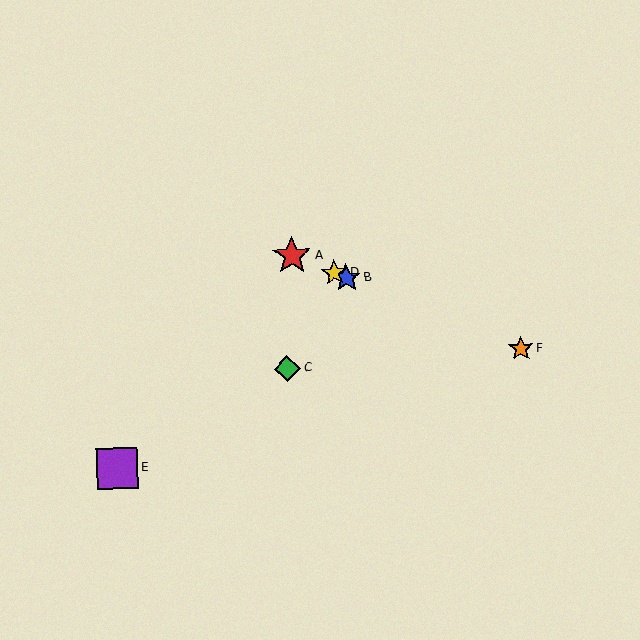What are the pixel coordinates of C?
Object C is at (287, 369).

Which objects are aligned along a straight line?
Objects A, B, D, F are aligned along a straight line.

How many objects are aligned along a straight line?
4 objects (A, B, D, F) are aligned along a straight line.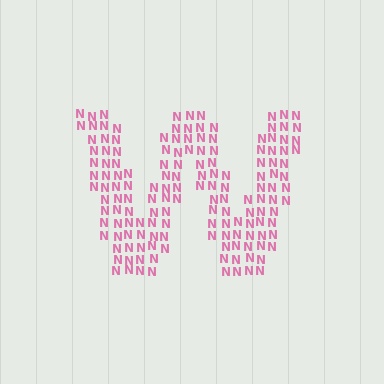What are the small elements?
The small elements are letter N's.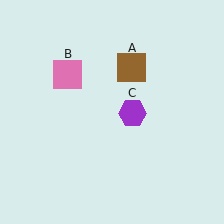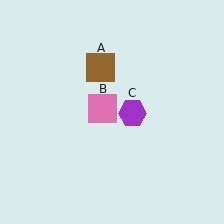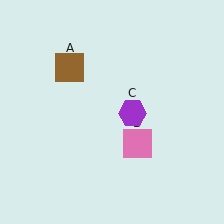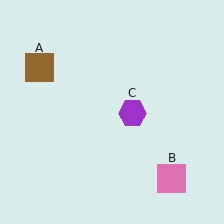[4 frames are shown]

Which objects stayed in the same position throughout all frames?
Purple hexagon (object C) remained stationary.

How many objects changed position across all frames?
2 objects changed position: brown square (object A), pink square (object B).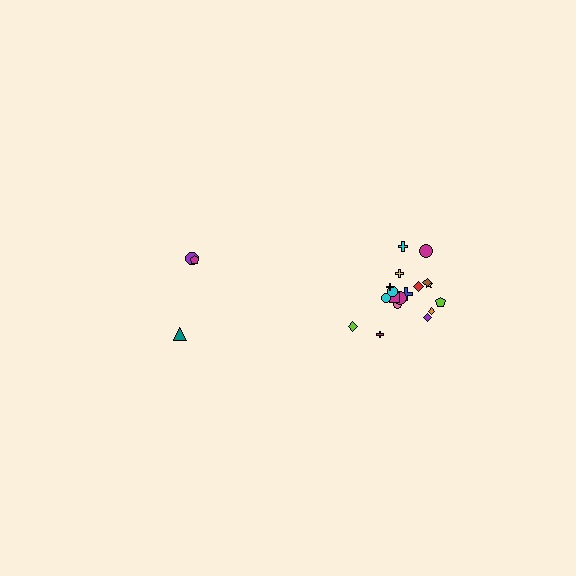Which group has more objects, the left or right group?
The right group.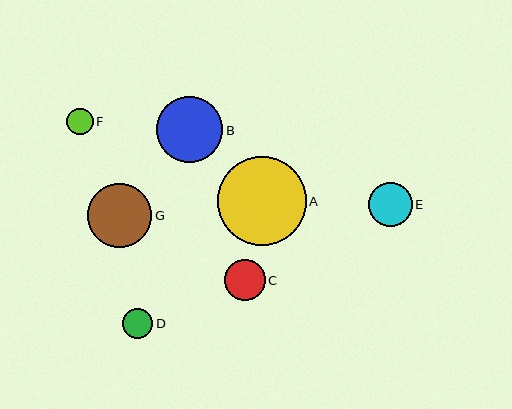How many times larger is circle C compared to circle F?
Circle C is approximately 1.5 times the size of circle F.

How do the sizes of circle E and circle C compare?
Circle E and circle C are approximately the same size.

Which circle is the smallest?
Circle F is the smallest with a size of approximately 26 pixels.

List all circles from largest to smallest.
From largest to smallest: A, B, G, E, C, D, F.